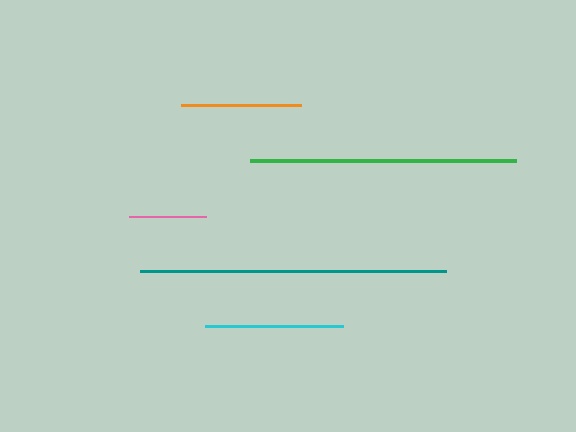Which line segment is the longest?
The teal line is the longest at approximately 306 pixels.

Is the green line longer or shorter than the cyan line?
The green line is longer than the cyan line.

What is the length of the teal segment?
The teal segment is approximately 306 pixels long.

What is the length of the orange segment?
The orange segment is approximately 121 pixels long.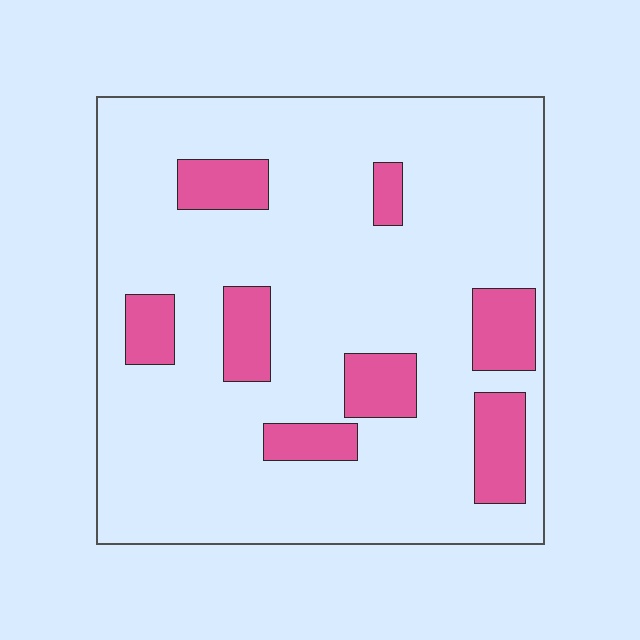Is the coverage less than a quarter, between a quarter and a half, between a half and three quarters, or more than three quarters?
Less than a quarter.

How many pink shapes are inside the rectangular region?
8.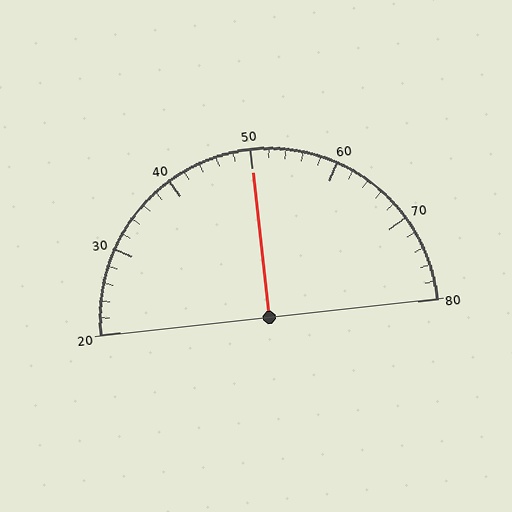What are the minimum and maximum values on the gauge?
The gauge ranges from 20 to 80.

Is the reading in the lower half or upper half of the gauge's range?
The reading is in the upper half of the range (20 to 80).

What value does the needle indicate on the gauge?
The needle indicates approximately 50.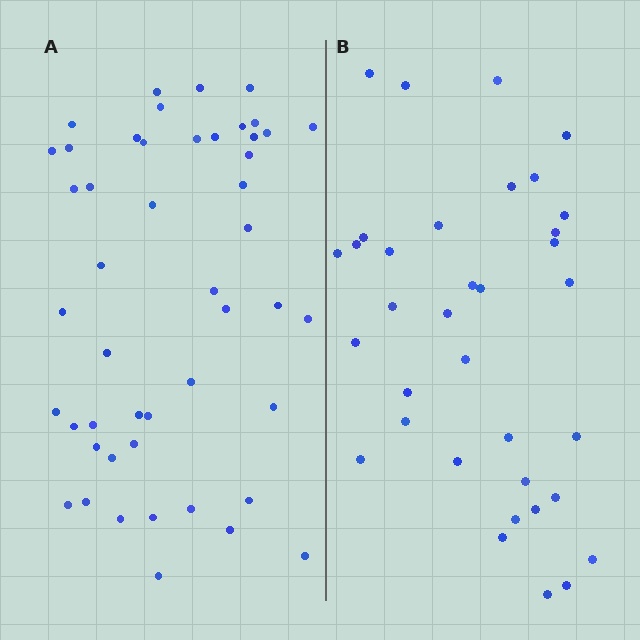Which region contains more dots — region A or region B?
Region A (the left region) has more dots.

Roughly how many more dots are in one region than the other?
Region A has approximately 15 more dots than region B.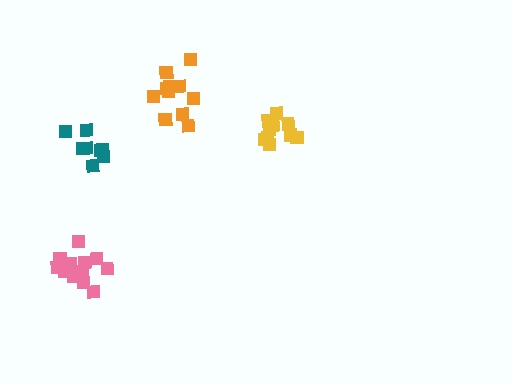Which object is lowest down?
The pink cluster is bottommost.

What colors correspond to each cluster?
The clusters are colored: teal, orange, pink, yellow.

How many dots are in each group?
Group 1: 8 dots, Group 2: 11 dots, Group 3: 14 dots, Group 4: 10 dots (43 total).